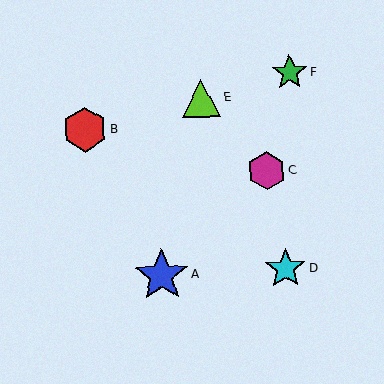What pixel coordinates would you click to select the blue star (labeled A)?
Click at (162, 275) to select the blue star A.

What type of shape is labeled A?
Shape A is a blue star.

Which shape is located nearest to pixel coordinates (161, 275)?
The blue star (labeled A) at (162, 275) is nearest to that location.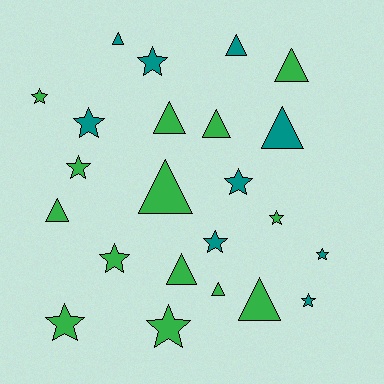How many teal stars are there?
There are 6 teal stars.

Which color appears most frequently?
Green, with 14 objects.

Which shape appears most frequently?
Star, with 12 objects.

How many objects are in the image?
There are 23 objects.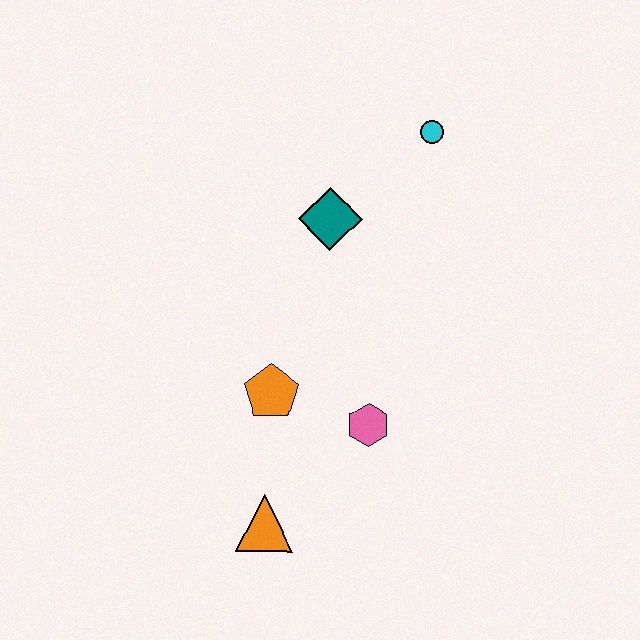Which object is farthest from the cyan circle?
The orange triangle is farthest from the cyan circle.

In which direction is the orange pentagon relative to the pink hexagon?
The orange pentagon is to the left of the pink hexagon.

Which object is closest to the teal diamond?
The cyan circle is closest to the teal diamond.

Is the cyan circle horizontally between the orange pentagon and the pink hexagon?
No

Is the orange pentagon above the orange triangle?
Yes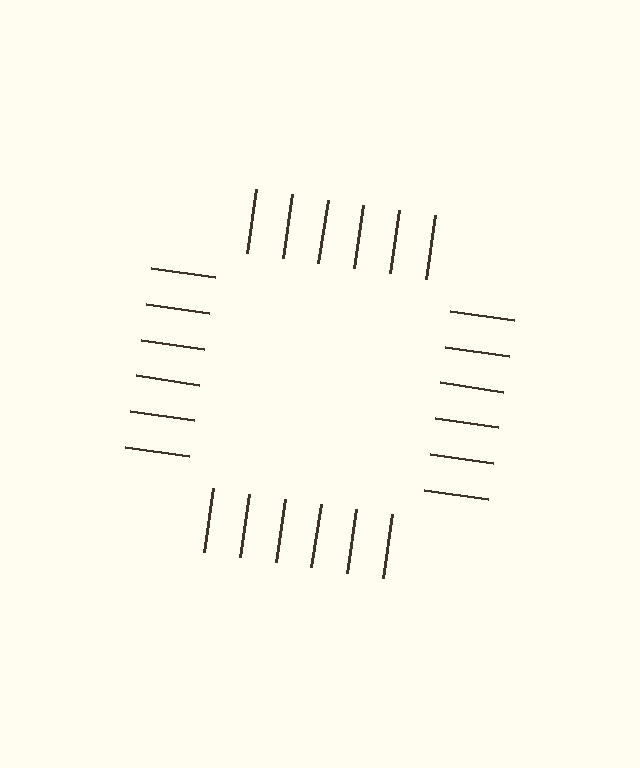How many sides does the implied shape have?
4 sides — the line-ends trace a square.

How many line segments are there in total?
24 — 6 along each of the 4 edges.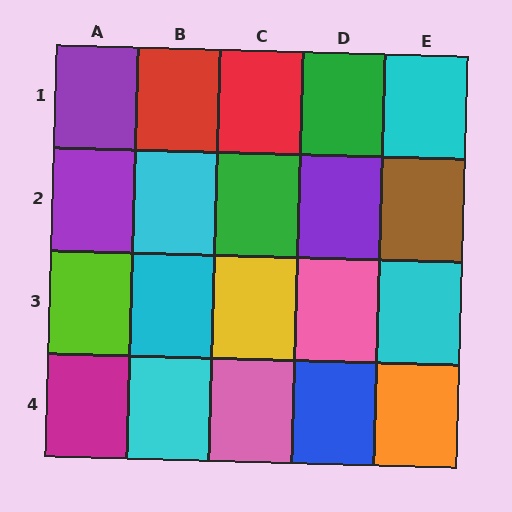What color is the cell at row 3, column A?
Lime.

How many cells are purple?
3 cells are purple.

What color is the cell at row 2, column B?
Cyan.